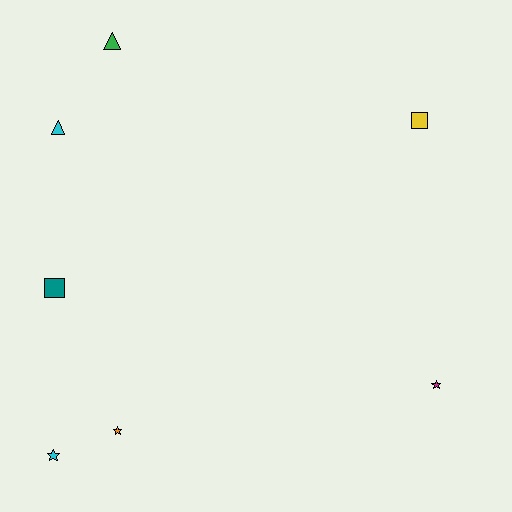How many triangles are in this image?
There are 2 triangles.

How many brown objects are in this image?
There are no brown objects.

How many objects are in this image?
There are 7 objects.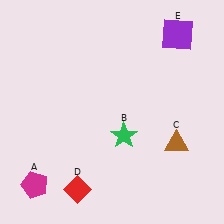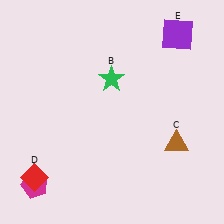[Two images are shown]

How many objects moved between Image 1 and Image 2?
2 objects moved between the two images.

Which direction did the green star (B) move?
The green star (B) moved up.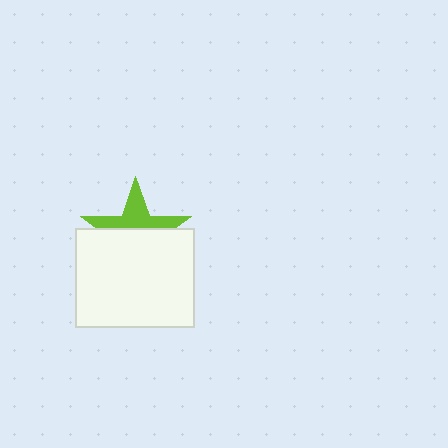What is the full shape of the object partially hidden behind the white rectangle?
The partially hidden object is a lime star.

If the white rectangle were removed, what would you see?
You would see the complete lime star.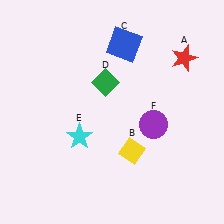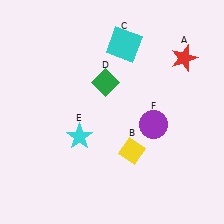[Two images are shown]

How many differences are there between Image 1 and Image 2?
There is 1 difference between the two images.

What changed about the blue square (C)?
In Image 1, C is blue. In Image 2, it changed to cyan.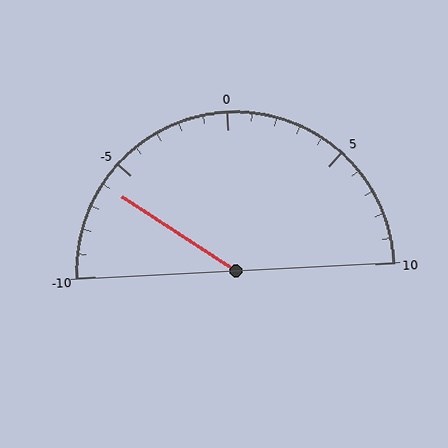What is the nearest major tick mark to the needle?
The nearest major tick mark is -5.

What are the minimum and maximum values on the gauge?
The gauge ranges from -10 to 10.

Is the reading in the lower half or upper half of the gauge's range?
The reading is in the lower half of the range (-10 to 10).